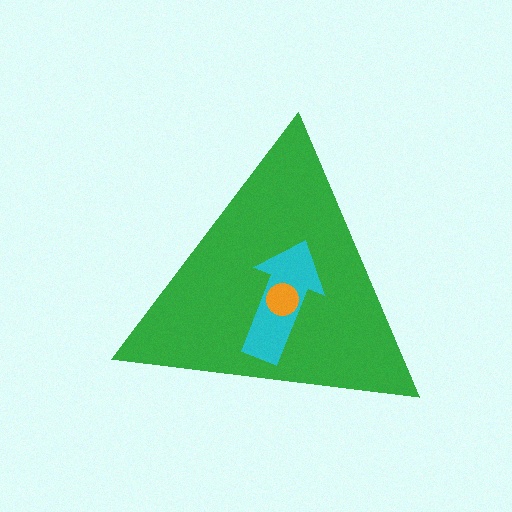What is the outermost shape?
The green triangle.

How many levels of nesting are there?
3.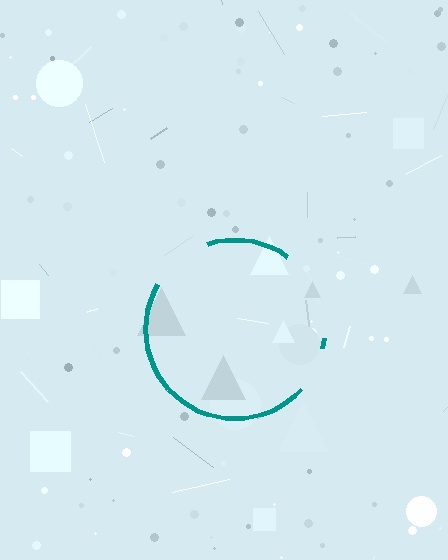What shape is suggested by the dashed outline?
The dashed outline suggests a circle.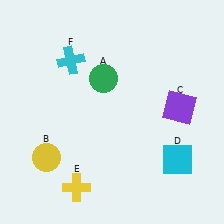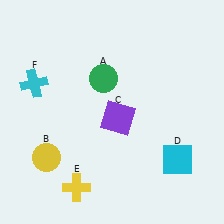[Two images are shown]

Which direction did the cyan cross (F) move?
The cyan cross (F) moved left.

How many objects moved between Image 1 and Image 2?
2 objects moved between the two images.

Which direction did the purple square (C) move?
The purple square (C) moved left.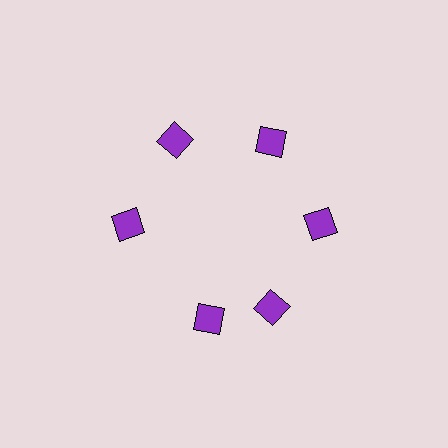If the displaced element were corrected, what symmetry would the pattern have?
It would have 6-fold rotational symmetry — the pattern would map onto itself every 60 degrees.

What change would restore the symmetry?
The symmetry would be restored by rotating it back into even spacing with its neighbors so that all 6 diamonds sit at equal angles and equal distance from the center.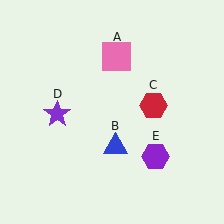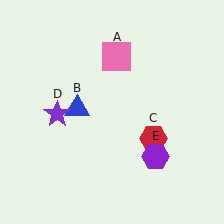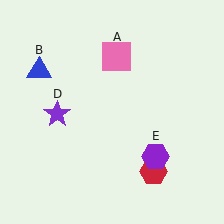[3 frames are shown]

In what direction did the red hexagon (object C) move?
The red hexagon (object C) moved down.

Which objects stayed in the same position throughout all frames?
Pink square (object A) and purple star (object D) and purple hexagon (object E) remained stationary.